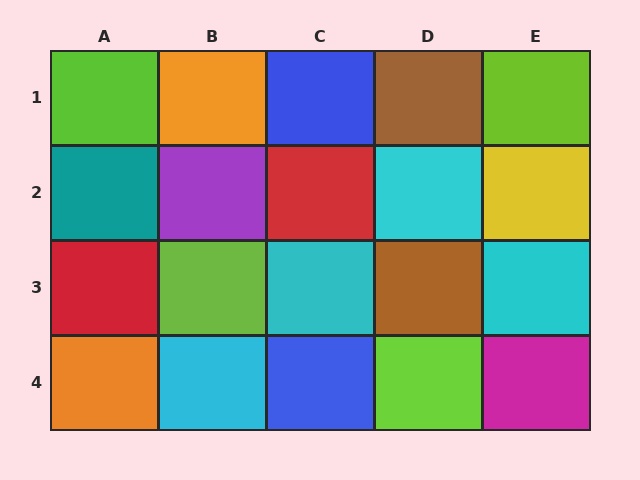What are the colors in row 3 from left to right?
Red, lime, cyan, brown, cyan.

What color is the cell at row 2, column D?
Cyan.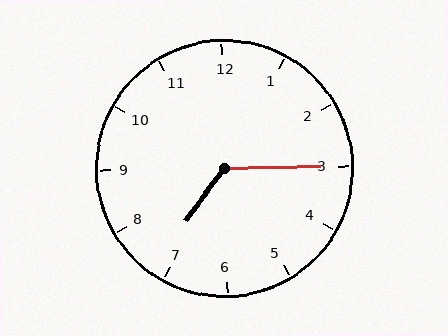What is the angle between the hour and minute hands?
Approximately 128 degrees.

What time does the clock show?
7:15.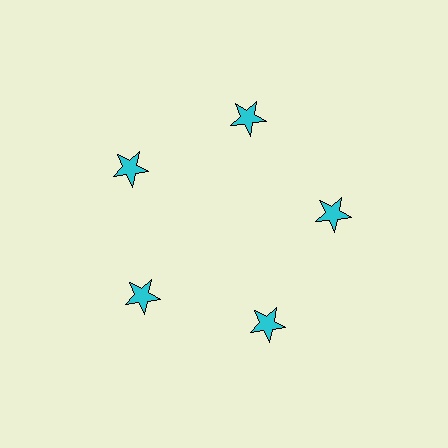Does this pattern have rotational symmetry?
Yes, this pattern has 5-fold rotational symmetry. It looks the same after rotating 72 degrees around the center.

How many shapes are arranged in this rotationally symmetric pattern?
There are 5 shapes, arranged in 5 groups of 1.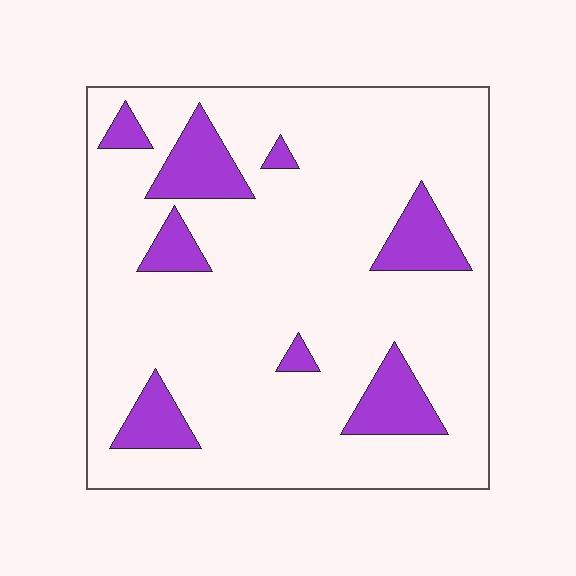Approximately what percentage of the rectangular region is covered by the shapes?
Approximately 15%.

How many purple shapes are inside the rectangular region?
8.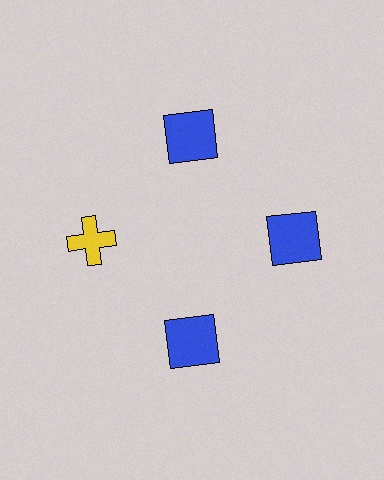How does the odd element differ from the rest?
It differs in both color (yellow instead of blue) and shape (cross instead of square).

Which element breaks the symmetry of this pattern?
The yellow cross at roughly the 9 o'clock position breaks the symmetry. All other shapes are blue squares.